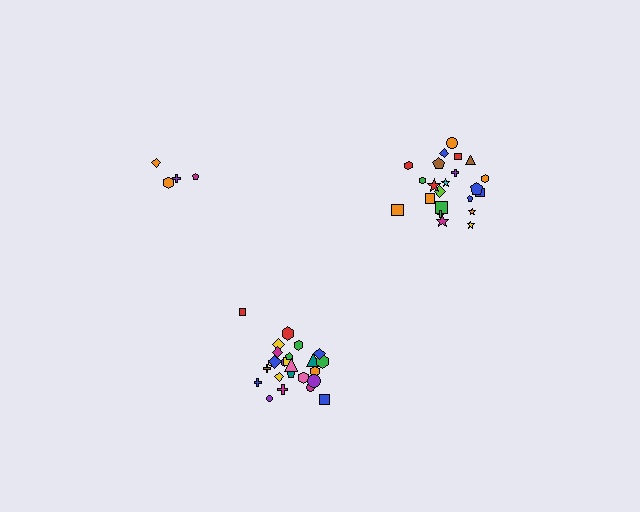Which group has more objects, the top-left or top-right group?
The top-right group.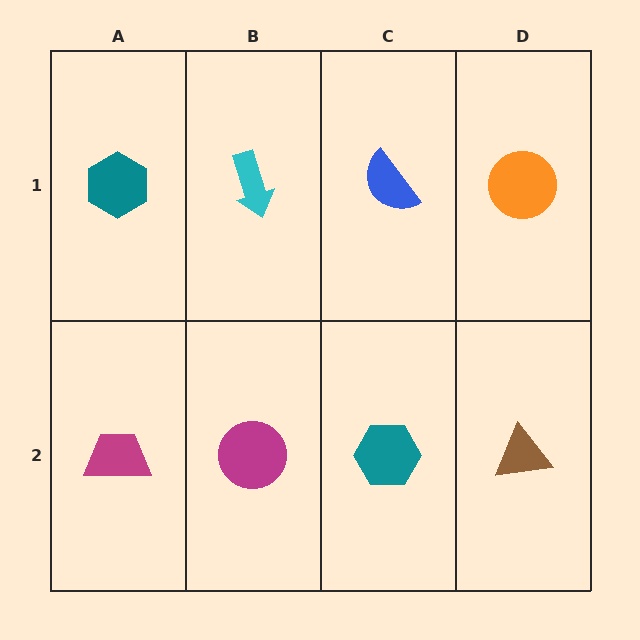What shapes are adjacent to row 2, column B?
A cyan arrow (row 1, column B), a magenta trapezoid (row 2, column A), a teal hexagon (row 2, column C).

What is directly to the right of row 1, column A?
A cyan arrow.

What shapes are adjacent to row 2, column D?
An orange circle (row 1, column D), a teal hexagon (row 2, column C).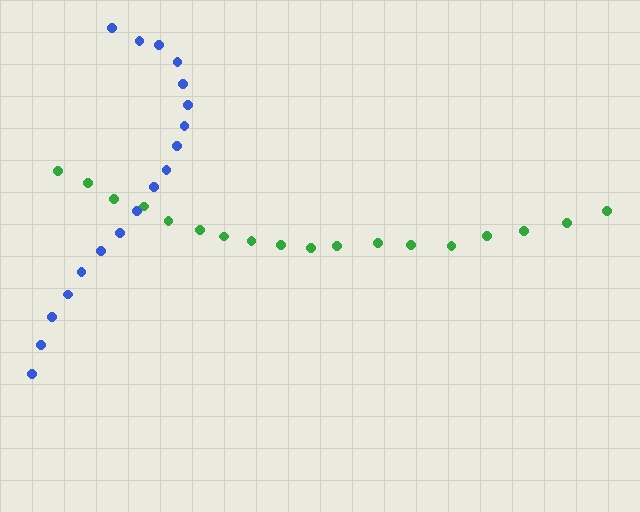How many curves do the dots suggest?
There are 2 distinct paths.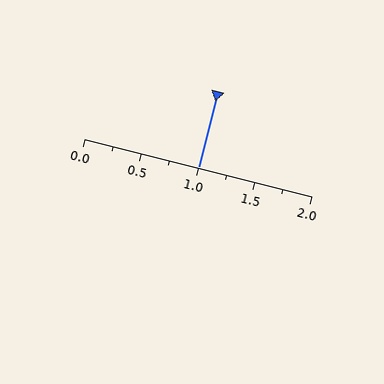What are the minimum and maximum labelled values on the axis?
The axis runs from 0.0 to 2.0.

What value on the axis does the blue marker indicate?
The marker indicates approximately 1.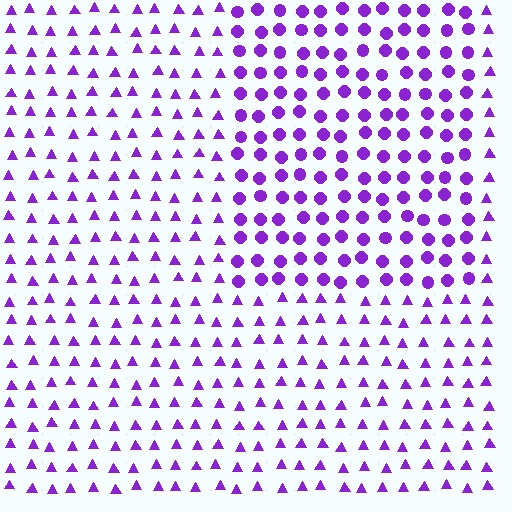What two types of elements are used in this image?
The image uses circles inside the rectangle region and triangles outside it.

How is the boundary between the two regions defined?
The boundary is defined by a change in element shape: circles inside vs. triangles outside. All elements share the same color and spacing.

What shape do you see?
I see a rectangle.